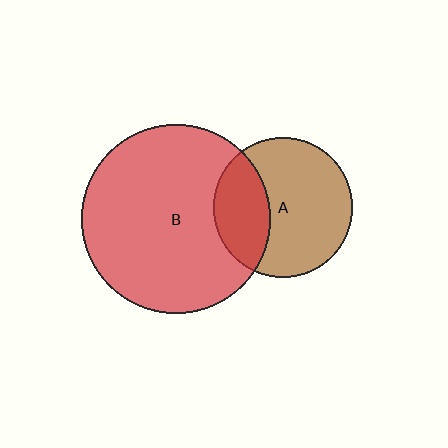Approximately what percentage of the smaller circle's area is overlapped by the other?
Approximately 30%.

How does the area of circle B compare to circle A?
Approximately 1.8 times.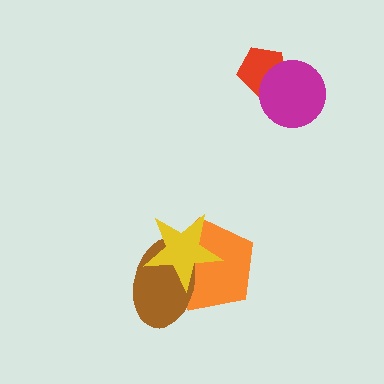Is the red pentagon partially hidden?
Yes, it is partially covered by another shape.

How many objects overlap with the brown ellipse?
2 objects overlap with the brown ellipse.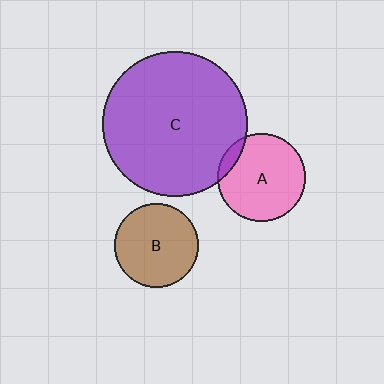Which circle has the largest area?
Circle C (purple).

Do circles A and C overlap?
Yes.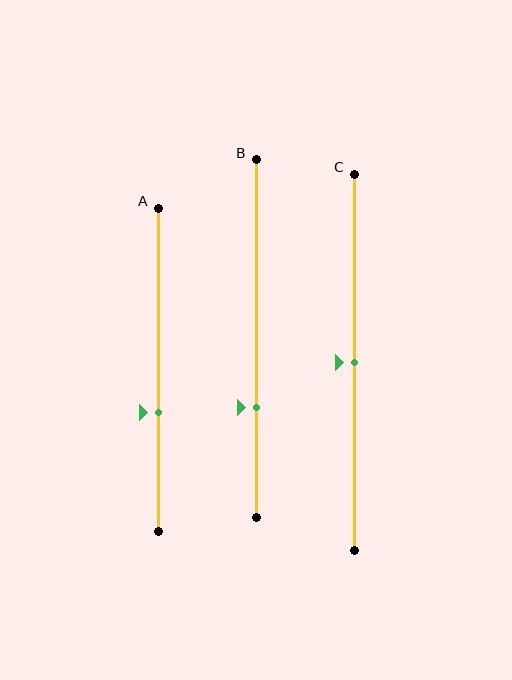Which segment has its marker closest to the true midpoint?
Segment C has its marker closest to the true midpoint.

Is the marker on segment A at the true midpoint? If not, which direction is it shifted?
No, the marker on segment A is shifted downward by about 13% of the segment length.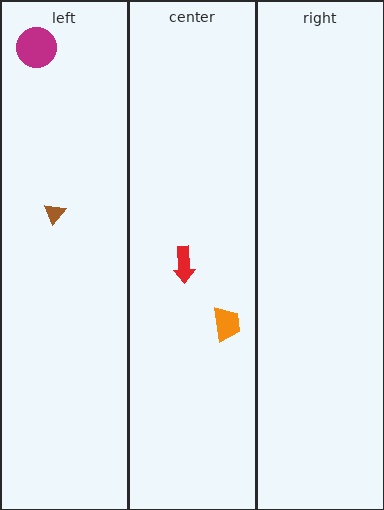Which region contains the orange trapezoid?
The center region.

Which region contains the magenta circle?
The left region.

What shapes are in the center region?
The orange trapezoid, the red arrow.